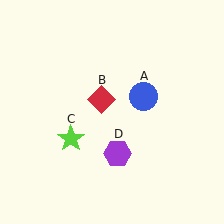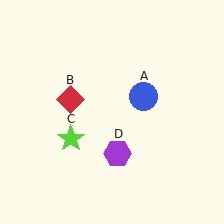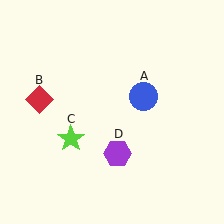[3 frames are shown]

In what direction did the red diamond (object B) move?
The red diamond (object B) moved left.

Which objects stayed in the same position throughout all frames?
Blue circle (object A) and lime star (object C) and purple hexagon (object D) remained stationary.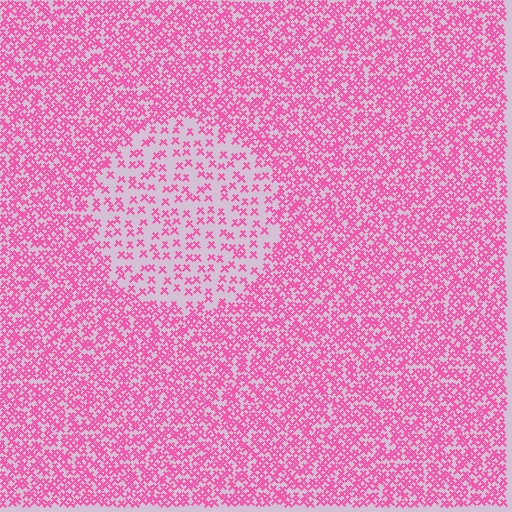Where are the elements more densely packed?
The elements are more densely packed outside the circle boundary.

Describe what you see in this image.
The image contains small pink elements arranged at two different densities. A circle-shaped region is visible where the elements are less densely packed than the surrounding area.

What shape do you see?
I see a circle.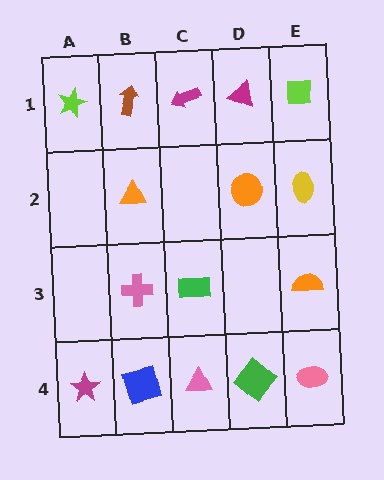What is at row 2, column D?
An orange circle.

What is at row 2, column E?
A yellow ellipse.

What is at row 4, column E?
A pink ellipse.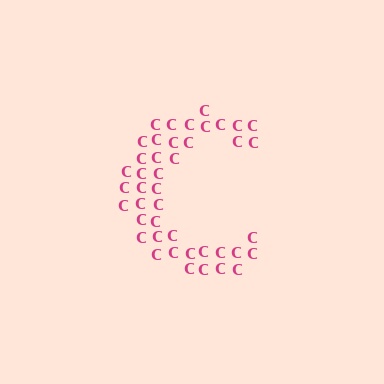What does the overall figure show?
The overall figure shows the letter C.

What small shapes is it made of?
It is made of small letter C's.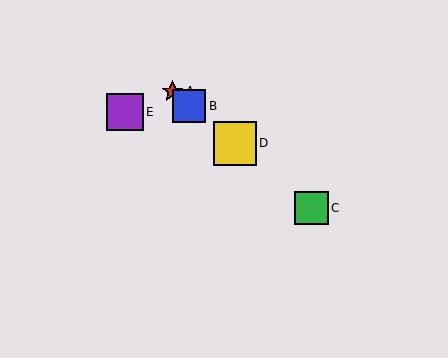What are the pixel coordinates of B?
Object B is at (189, 106).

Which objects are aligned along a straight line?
Objects A, B, C, D are aligned along a straight line.